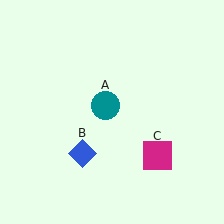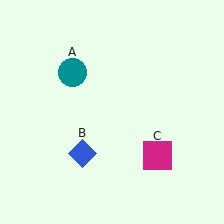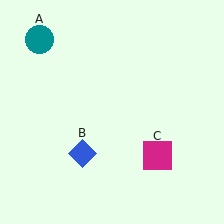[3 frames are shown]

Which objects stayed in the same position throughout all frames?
Blue diamond (object B) and magenta square (object C) remained stationary.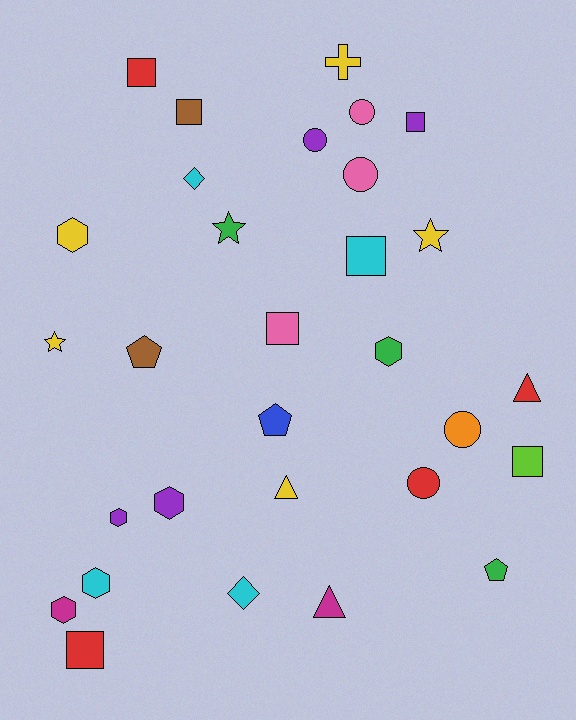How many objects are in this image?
There are 30 objects.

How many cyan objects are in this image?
There are 4 cyan objects.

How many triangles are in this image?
There are 3 triangles.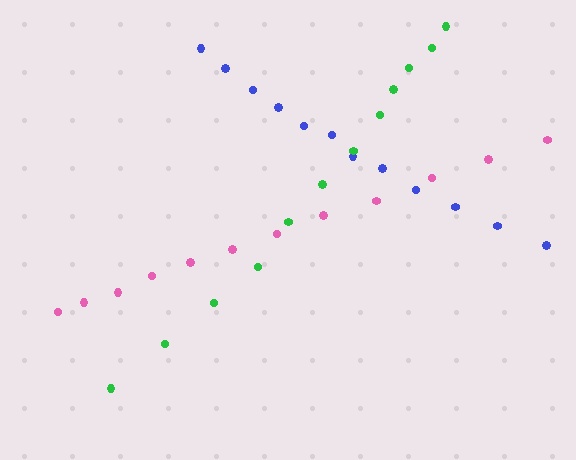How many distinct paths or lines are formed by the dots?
There are 3 distinct paths.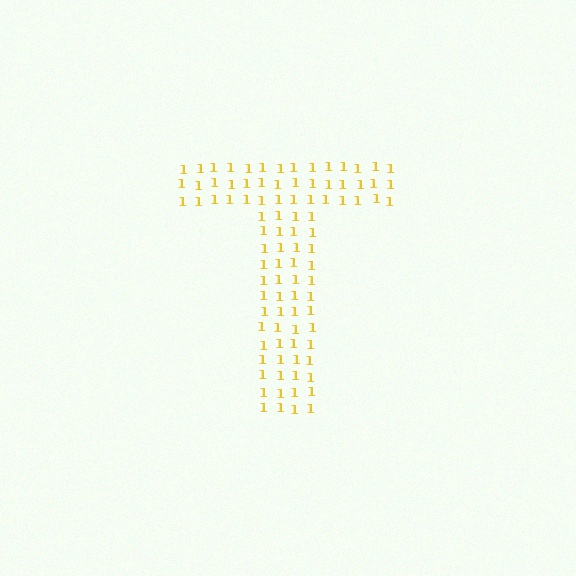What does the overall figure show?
The overall figure shows the letter T.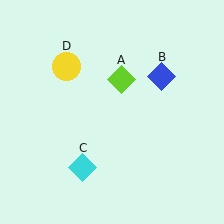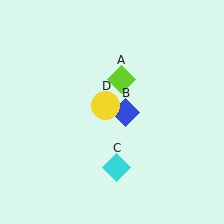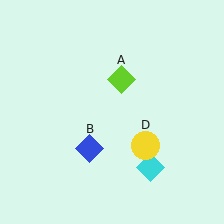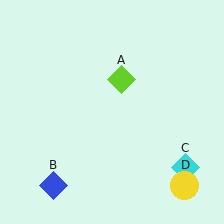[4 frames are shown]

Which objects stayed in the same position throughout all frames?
Lime diamond (object A) remained stationary.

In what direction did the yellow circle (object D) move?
The yellow circle (object D) moved down and to the right.